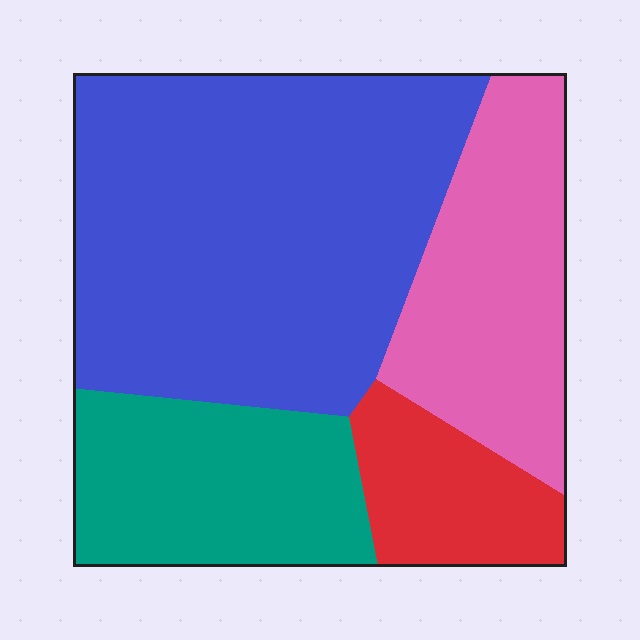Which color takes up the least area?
Red, at roughly 10%.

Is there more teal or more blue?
Blue.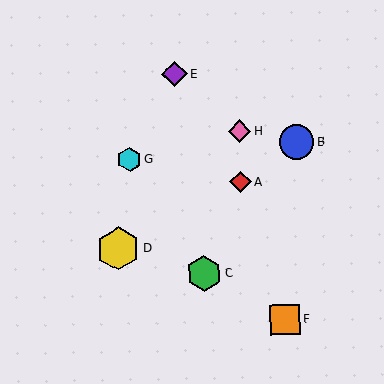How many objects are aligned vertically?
2 objects (A, H) are aligned vertically.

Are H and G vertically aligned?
No, H is at x≈239 and G is at x≈130.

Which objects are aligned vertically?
Objects A, H are aligned vertically.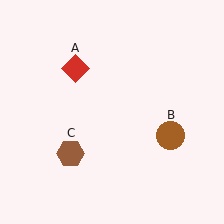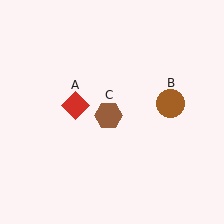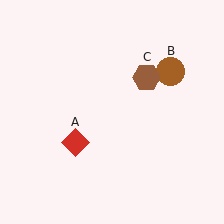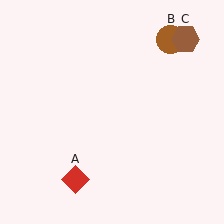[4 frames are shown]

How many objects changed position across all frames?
3 objects changed position: red diamond (object A), brown circle (object B), brown hexagon (object C).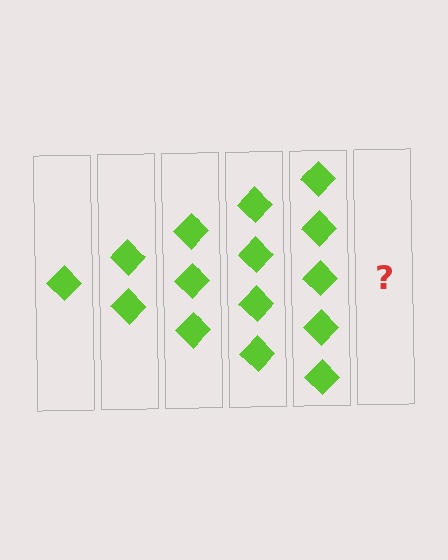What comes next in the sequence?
The next element should be 6 diamonds.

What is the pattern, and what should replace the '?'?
The pattern is that each step adds one more diamond. The '?' should be 6 diamonds.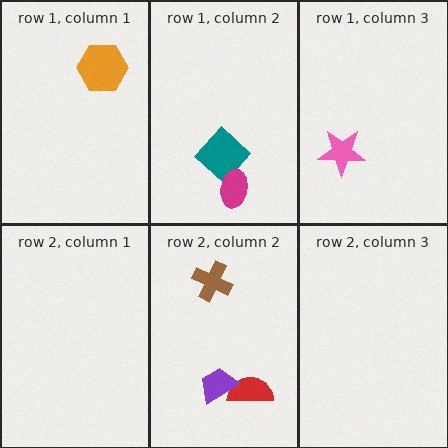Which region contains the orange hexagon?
The row 1, column 1 region.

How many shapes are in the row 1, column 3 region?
1.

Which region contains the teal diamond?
The row 1, column 2 region.